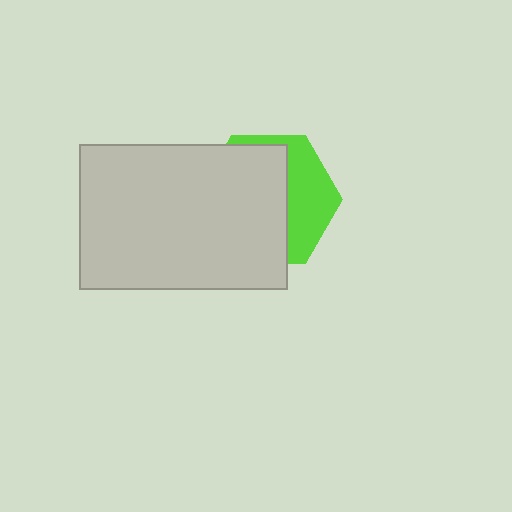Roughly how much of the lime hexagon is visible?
A small part of it is visible (roughly 36%).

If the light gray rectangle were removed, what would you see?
You would see the complete lime hexagon.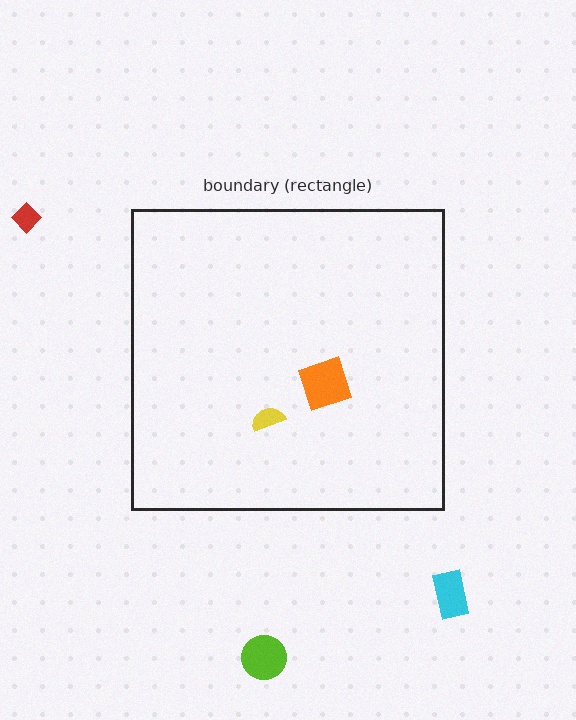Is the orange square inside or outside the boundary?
Inside.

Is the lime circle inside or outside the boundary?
Outside.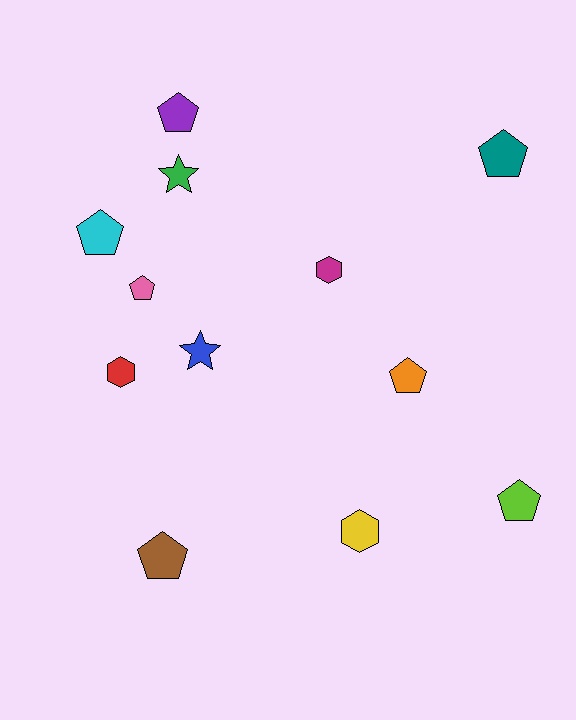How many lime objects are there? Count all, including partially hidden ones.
There is 1 lime object.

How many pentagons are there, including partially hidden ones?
There are 7 pentagons.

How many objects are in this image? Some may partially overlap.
There are 12 objects.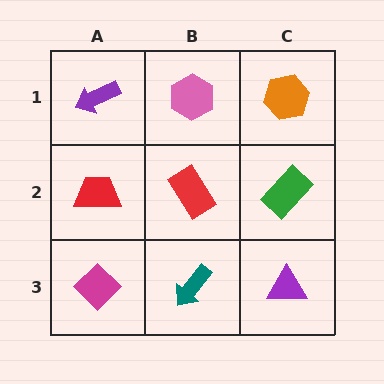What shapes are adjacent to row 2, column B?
A pink hexagon (row 1, column B), a teal arrow (row 3, column B), a red trapezoid (row 2, column A), a green rectangle (row 2, column C).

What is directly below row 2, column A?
A magenta diamond.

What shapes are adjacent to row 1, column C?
A green rectangle (row 2, column C), a pink hexagon (row 1, column B).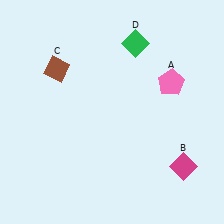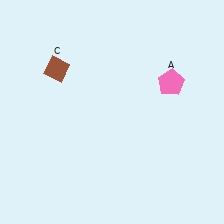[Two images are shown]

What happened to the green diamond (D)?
The green diamond (D) was removed in Image 2. It was in the top-right area of Image 1.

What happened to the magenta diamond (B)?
The magenta diamond (B) was removed in Image 2. It was in the bottom-right area of Image 1.